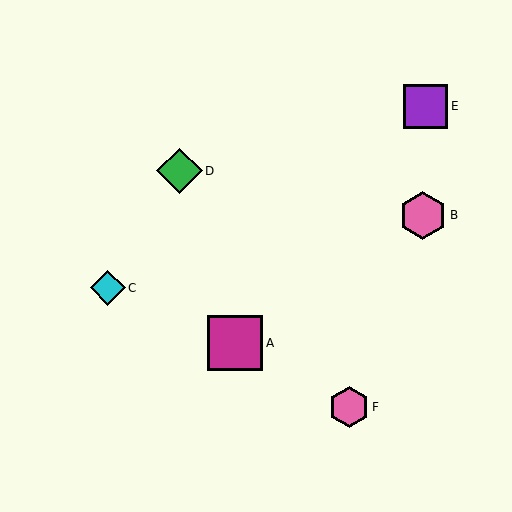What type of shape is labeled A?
Shape A is a magenta square.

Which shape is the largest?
The magenta square (labeled A) is the largest.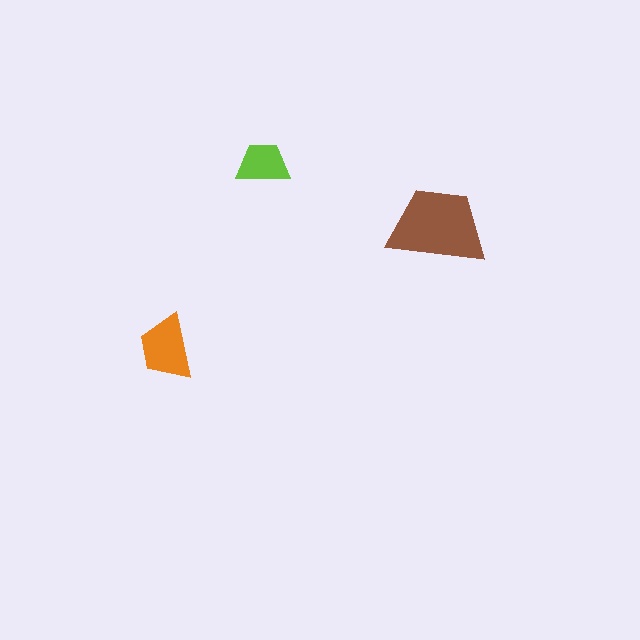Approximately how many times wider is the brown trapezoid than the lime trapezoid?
About 2 times wider.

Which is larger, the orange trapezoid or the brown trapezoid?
The brown one.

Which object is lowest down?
The orange trapezoid is bottommost.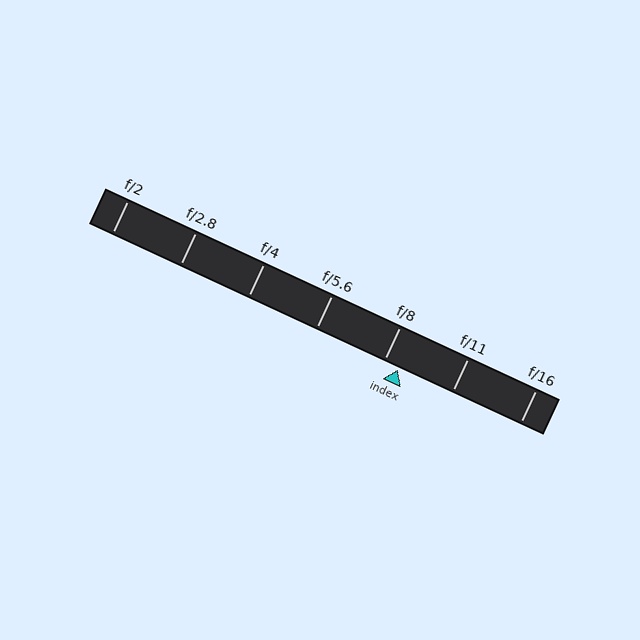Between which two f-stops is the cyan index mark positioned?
The index mark is between f/8 and f/11.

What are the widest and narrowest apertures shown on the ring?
The widest aperture shown is f/2 and the narrowest is f/16.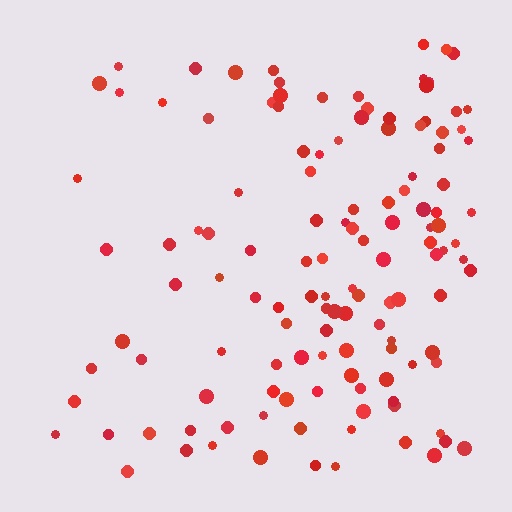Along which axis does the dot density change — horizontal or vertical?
Horizontal.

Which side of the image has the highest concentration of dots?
The right.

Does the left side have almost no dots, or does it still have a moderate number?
Still a moderate number, just noticeably fewer than the right.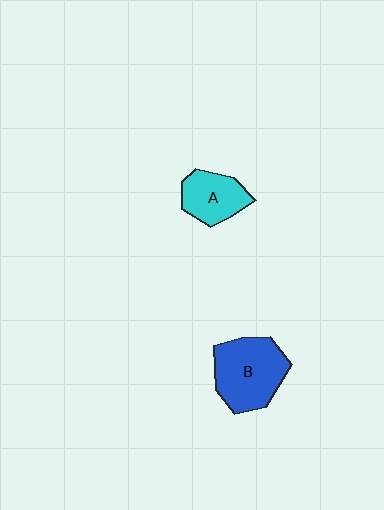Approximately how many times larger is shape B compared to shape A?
Approximately 1.6 times.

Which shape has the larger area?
Shape B (blue).